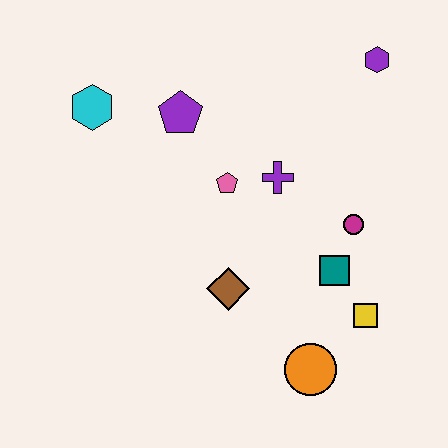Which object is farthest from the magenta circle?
The cyan hexagon is farthest from the magenta circle.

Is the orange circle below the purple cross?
Yes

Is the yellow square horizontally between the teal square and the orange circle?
No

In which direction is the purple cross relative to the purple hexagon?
The purple cross is below the purple hexagon.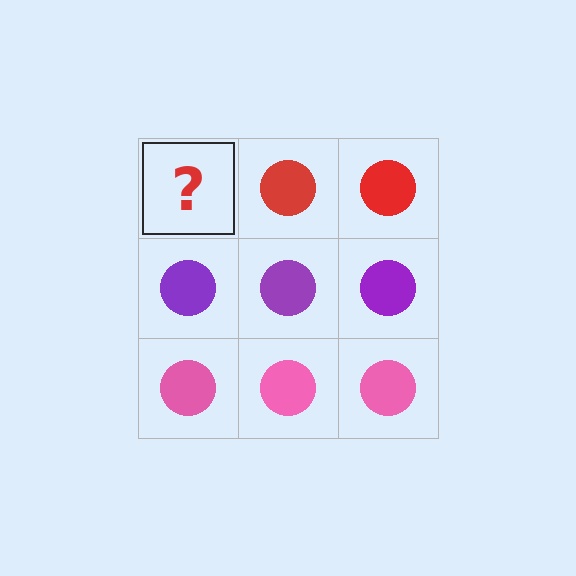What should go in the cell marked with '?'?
The missing cell should contain a red circle.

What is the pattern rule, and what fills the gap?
The rule is that each row has a consistent color. The gap should be filled with a red circle.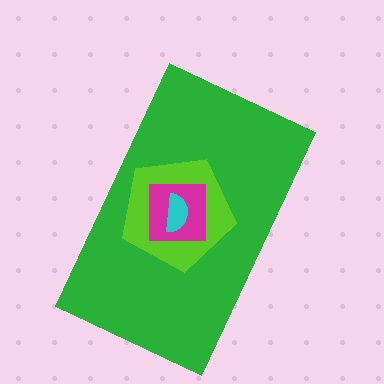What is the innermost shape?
The cyan semicircle.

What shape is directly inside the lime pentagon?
The magenta square.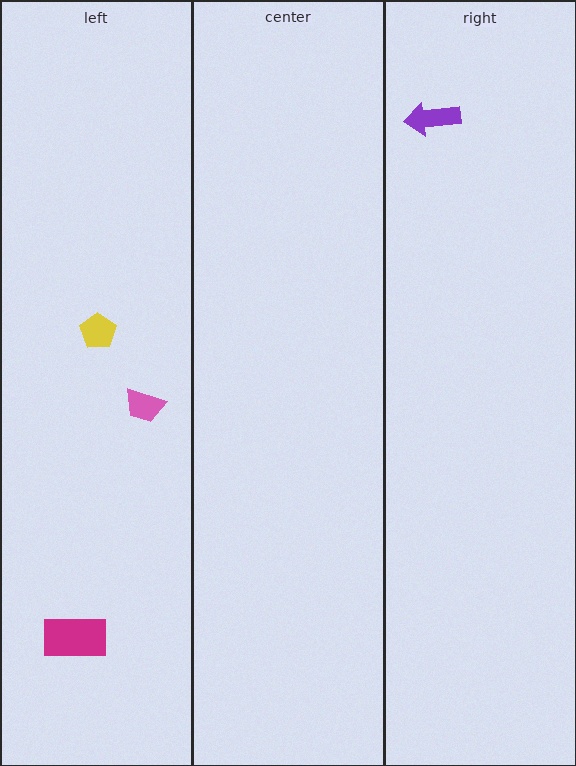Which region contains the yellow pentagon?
The left region.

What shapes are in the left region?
The magenta rectangle, the yellow pentagon, the pink trapezoid.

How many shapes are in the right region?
1.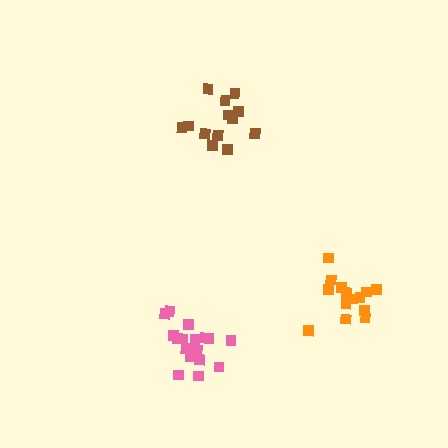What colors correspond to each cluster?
The clusters are colored: pink, brown, orange.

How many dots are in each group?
Group 1: 17 dots, Group 2: 13 dots, Group 3: 14 dots (44 total).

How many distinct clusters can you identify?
There are 3 distinct clusters.